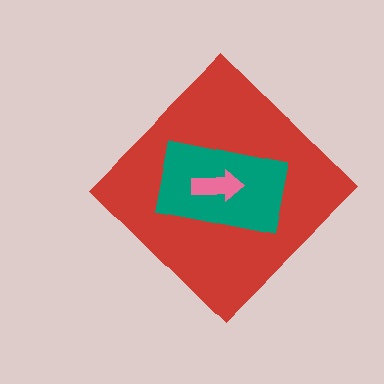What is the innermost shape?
The pink arrow.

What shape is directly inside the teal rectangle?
The pink arrow.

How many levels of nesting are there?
3.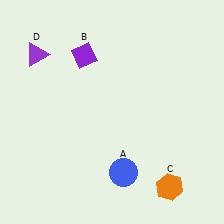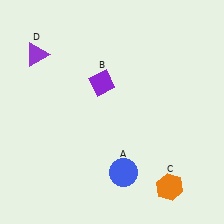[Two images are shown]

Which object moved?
The purple diamond (B) moved down.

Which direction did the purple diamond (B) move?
The purple diamond (B) moved down.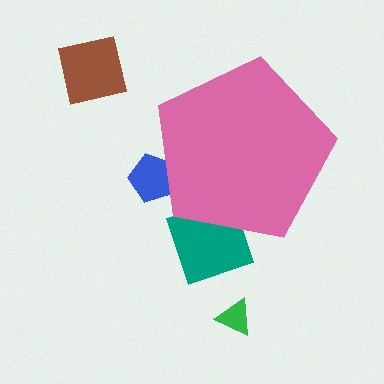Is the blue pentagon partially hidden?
Yes, the blue pentagon is partially hidden behind the pink pentagon.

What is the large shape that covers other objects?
A pink pentagon.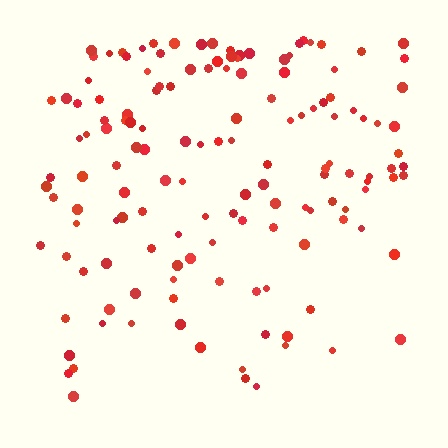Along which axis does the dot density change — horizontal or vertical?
Vertical.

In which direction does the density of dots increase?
From bottom to top, with the top side densest.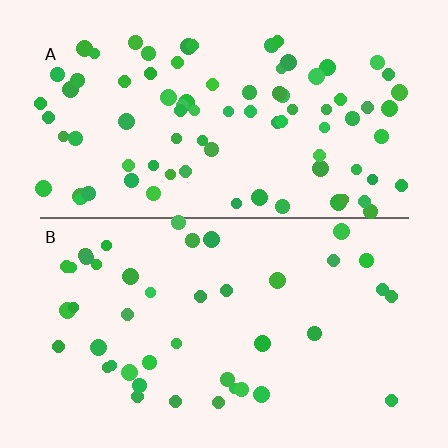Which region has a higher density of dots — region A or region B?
A (the top).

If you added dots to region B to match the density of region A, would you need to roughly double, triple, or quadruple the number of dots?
Approximately double.